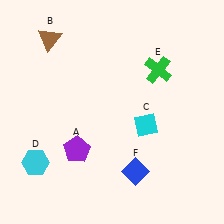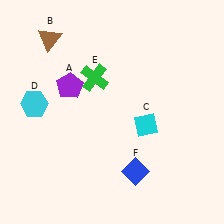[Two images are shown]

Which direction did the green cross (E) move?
The green cross (E) moved left.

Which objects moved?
The objects that moved are: the purple pentagon (A), the cyan hexagon (D), the green cross (E).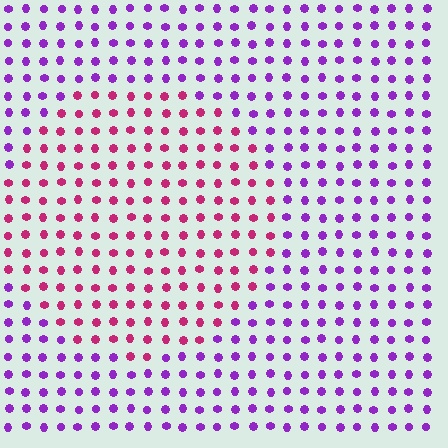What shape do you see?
I see a circle.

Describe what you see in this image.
The image is filled with small purple elements in a uniform arrangement. A circle-shaped region is visible where the elements are tinted to a slightly different hue, forming a subtle color boundary.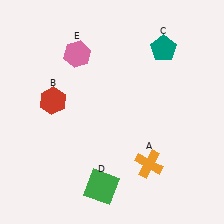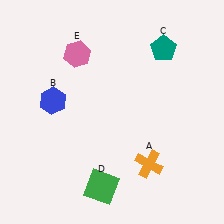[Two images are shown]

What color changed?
The hexagon (B) changed from red in Image 1 to blue in Image 2.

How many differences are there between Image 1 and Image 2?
There is 1 difference between the two images.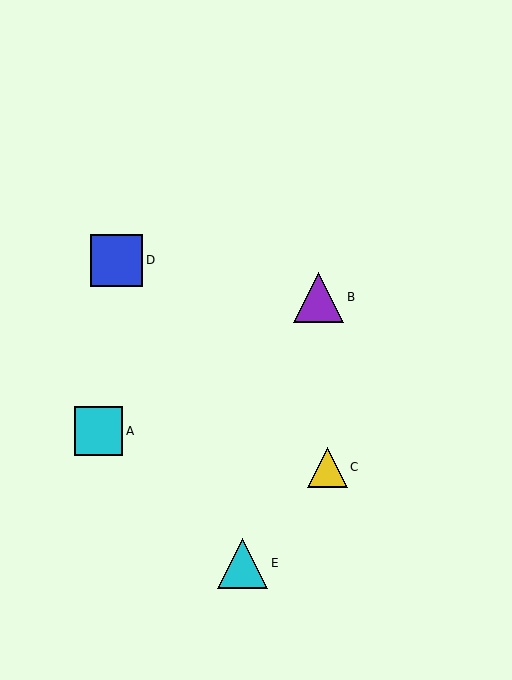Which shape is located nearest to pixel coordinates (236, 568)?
The cyan triangle (labeled E) at (243, 563) is nearest to that location.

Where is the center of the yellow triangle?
The center of the yellow triangle is at (327, 467).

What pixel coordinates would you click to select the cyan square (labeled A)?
Click at (99, 431) to select the cyan square A.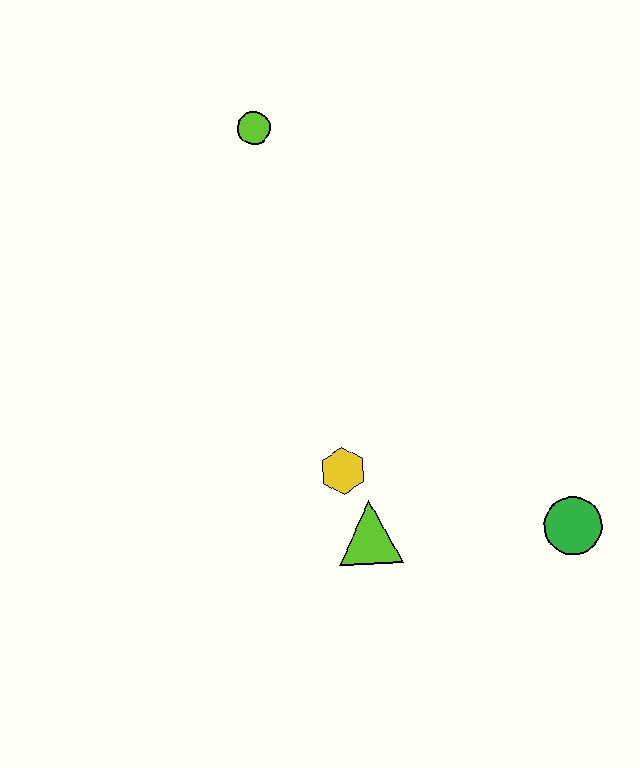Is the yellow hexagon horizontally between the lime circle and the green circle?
Yes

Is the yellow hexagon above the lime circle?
No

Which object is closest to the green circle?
The lime triangle is closest to the green circle.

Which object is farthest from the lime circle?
The green circle is farthest from the lime circle.